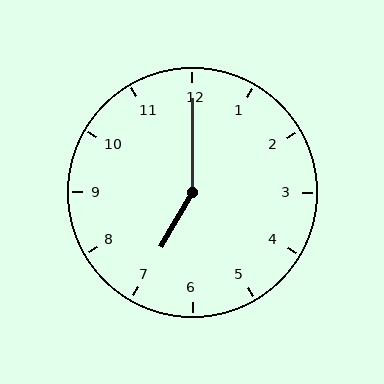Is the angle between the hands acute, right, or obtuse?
It is obtuse.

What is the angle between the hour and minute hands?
Approximately 150 degrees.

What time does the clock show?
7:00.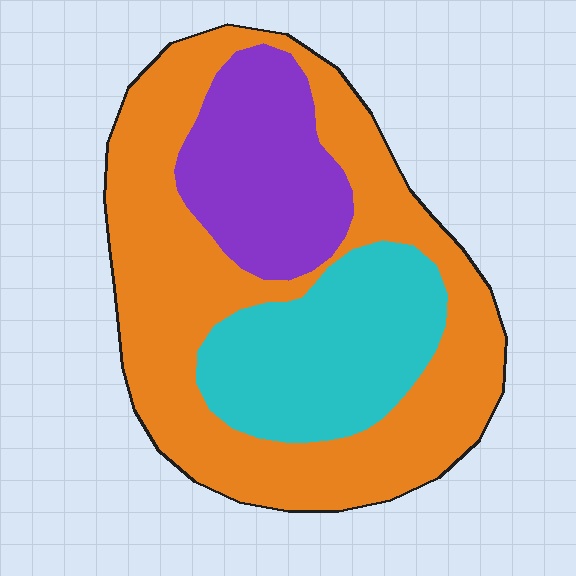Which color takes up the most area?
Orange, at roughly 55%.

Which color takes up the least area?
Purple, at roughly 20%.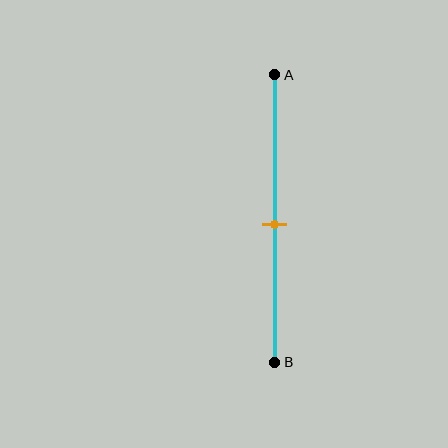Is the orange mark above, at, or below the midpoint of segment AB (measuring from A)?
The orange mark is approximately at the midpoint of segment AB.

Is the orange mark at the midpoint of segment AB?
Yes, the mark is approximately at the midpoint.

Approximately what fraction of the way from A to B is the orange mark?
The orange mark is approximately 50% of the way from A to B.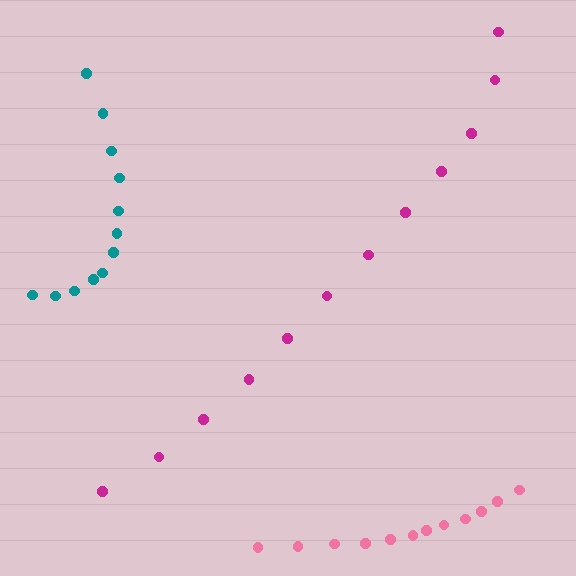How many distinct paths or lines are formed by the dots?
There are 3 distinct paths.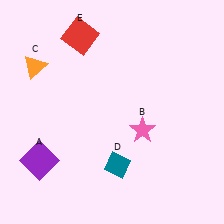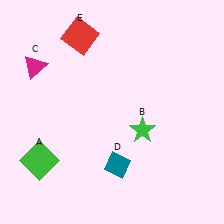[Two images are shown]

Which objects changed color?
A changed from purple to green. B changed from pink to green. C changed from orange to magenta.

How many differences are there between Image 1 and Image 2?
There are 3 differences between the two images.